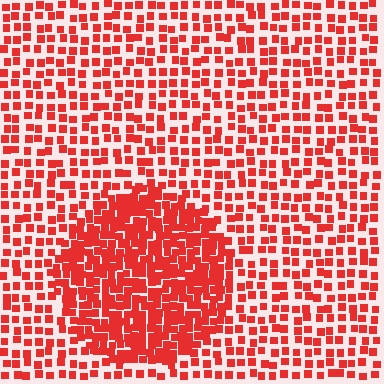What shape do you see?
I see a circle.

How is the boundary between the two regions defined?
The boundary is defined by a change in element density (approximately 2.1x ratio). All elements are the same color, size, and shape.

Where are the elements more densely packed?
The elements are more densely packed inside the circle boundary.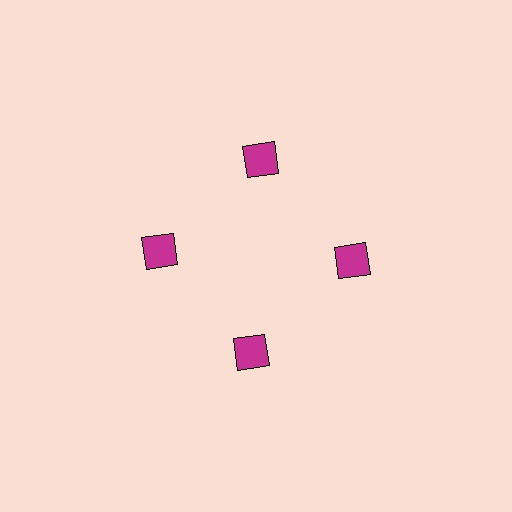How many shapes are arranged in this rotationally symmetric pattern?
There are 4 shapes, arranged in 4 groups of 1.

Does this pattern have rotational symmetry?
Yes, this pattern has 4-fold rotational symmetry. It looks the same after rotating 90 degrees around the center.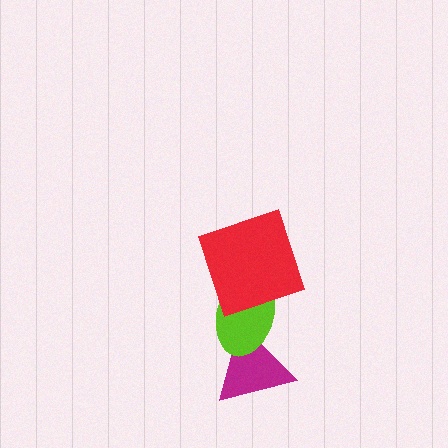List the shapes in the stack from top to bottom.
From top to bottom: the red square, the lime ellipse, the magenta triangle.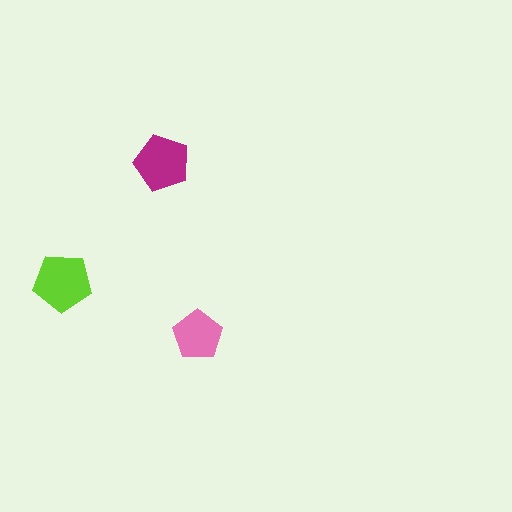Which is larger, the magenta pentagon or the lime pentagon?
The lime one.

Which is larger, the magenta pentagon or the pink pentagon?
The magenta one.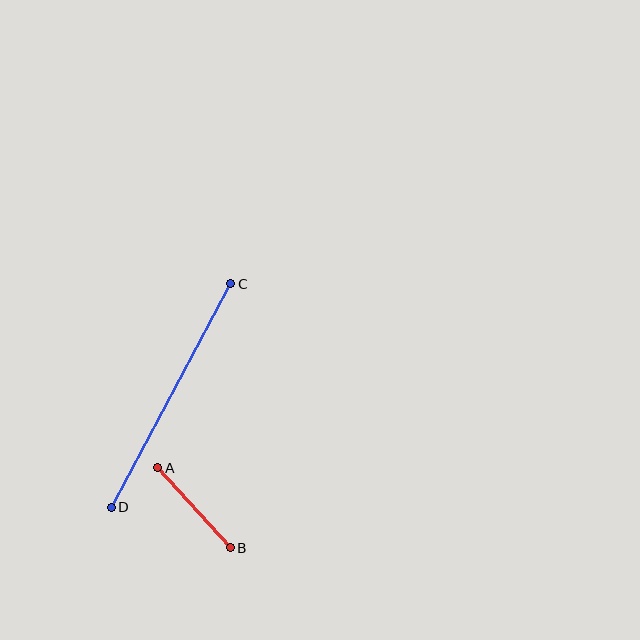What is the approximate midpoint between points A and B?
The midpoint is at approximately (194, 508) pixels.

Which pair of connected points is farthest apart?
Points C and D are farthest apart.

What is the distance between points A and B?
The distance is approximately 108 pixels.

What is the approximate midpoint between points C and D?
The midpoint is at approximately (171, 395) pixels.